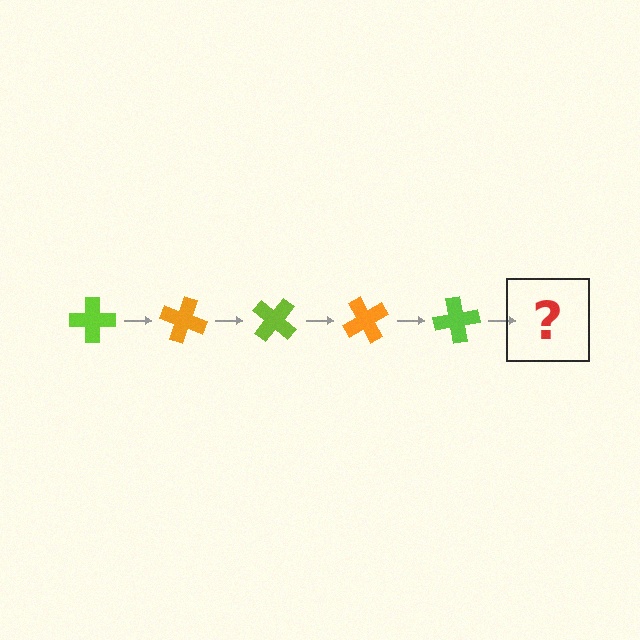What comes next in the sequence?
The next element should be an orange cross, rotated 100 degrees from the start.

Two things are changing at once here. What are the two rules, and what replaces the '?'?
The two rules are that it rotates 20 degrees each step and the color cycles through lime and orange. The '?' should be an orange cross, rotated 100 degrees from the start.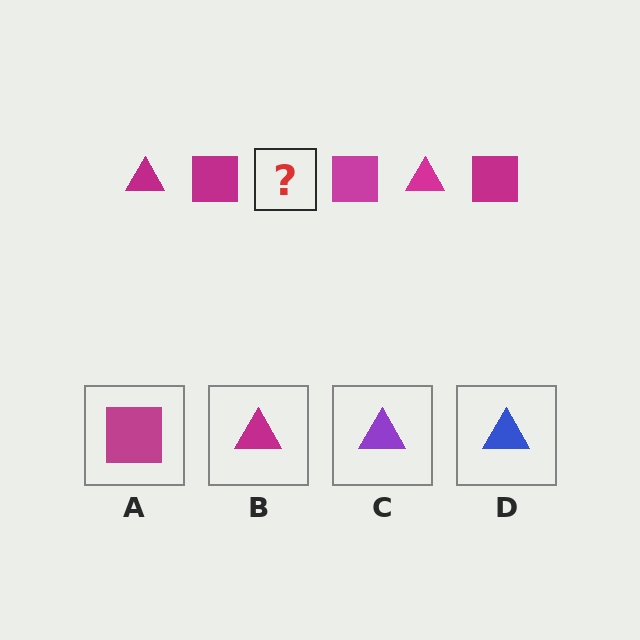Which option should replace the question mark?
Option B.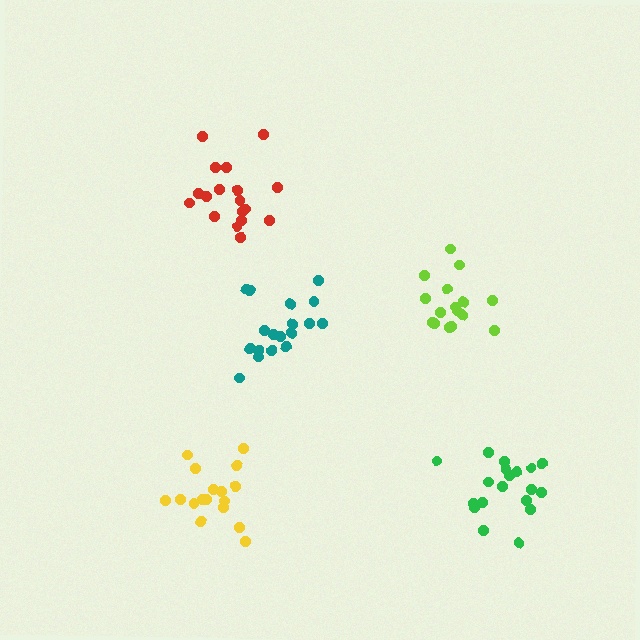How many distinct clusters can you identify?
There are 5 distinct clusters.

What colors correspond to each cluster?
The clusters are colored: lime, red, yellow, green, teal.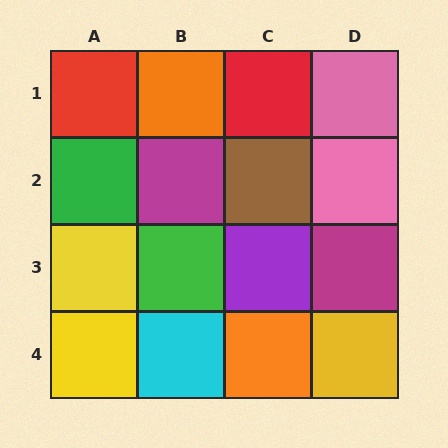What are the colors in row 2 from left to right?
Green, magenta, brown, pink.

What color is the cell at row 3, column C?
Purple.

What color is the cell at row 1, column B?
Orange.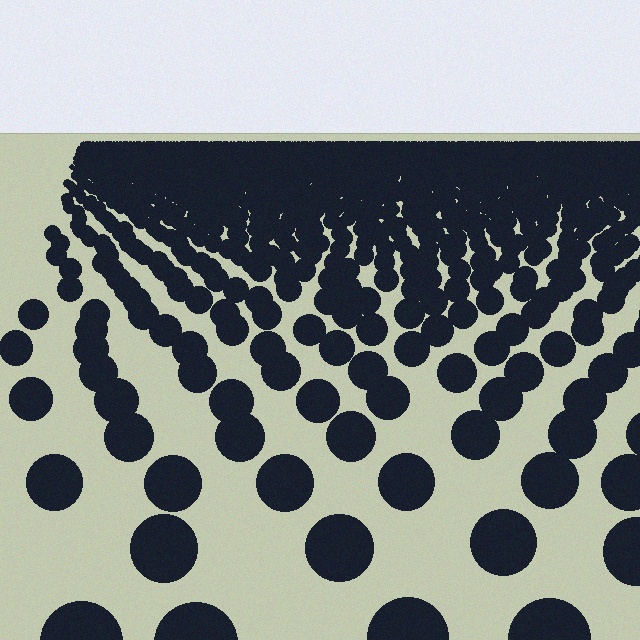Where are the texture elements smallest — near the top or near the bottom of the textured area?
Near the top.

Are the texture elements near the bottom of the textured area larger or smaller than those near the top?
Larger. Near the bottom, elements are closer to the viewer and appear at a bigger on-screen size.